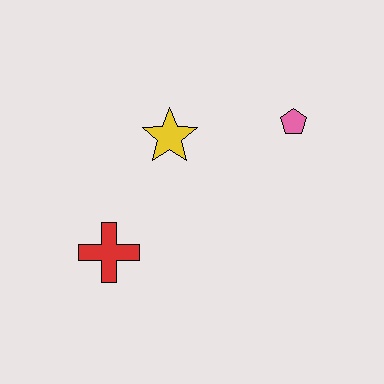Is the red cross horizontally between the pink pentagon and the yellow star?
No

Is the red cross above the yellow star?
No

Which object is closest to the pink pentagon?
The yellow star is closest to the pink pentagon.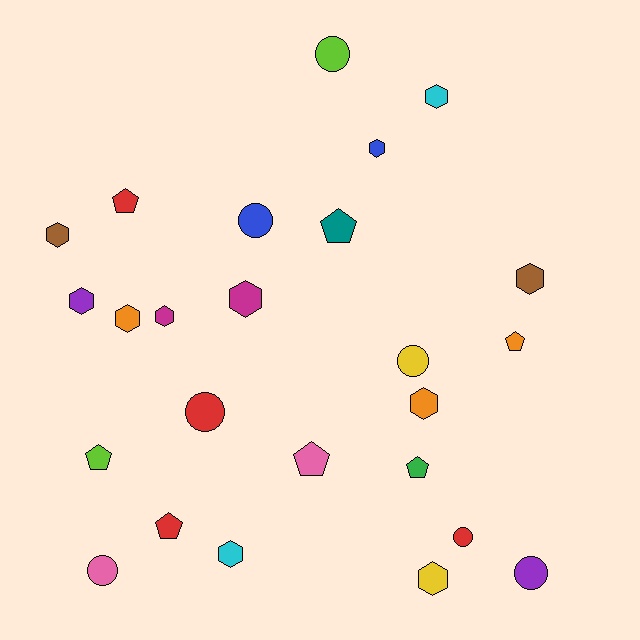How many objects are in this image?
There are 25 objects.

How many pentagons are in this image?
There are 7 pentagons.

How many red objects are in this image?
There are 4 red objects.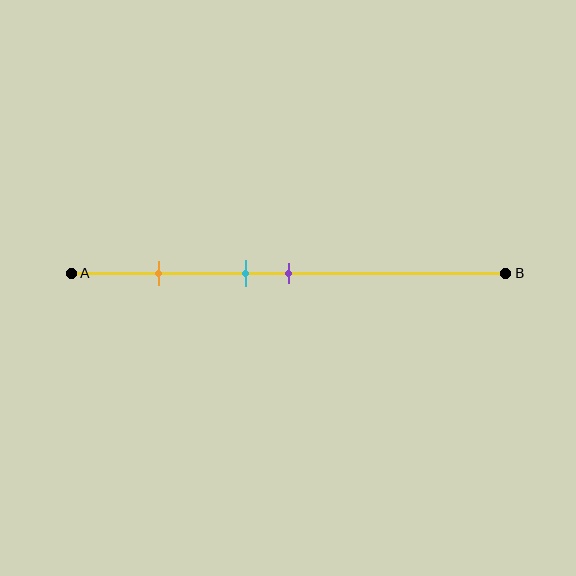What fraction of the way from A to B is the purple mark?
The purple mark is approximately 50% (0.5) of the way from A to B.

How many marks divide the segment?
There are 3 marks dividing the segment.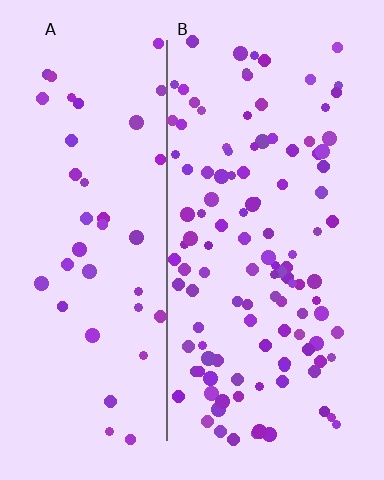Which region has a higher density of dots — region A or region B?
B (the right).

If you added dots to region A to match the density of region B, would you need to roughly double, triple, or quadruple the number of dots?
Approximately triple.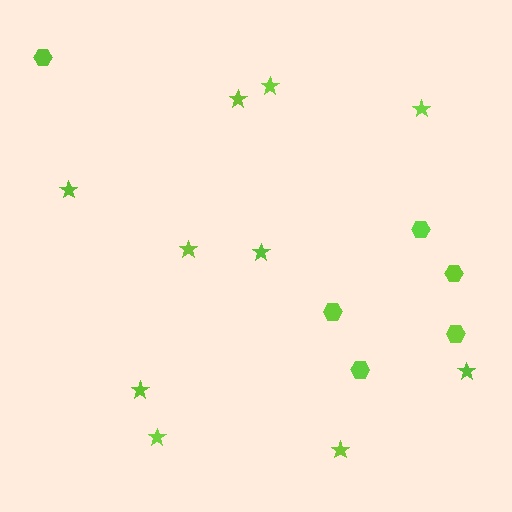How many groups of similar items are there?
There are 2 groups: one group of stars (10) and one group of hexagons (6).